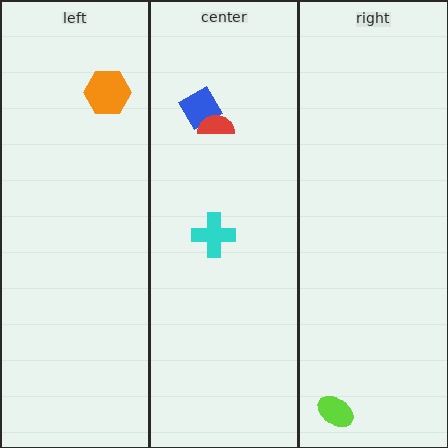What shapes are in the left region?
The orange hexagon.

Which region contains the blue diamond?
The center region.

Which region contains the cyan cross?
The center region.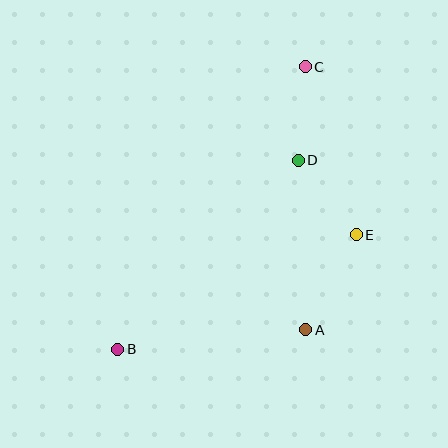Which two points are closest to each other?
Points C and D are closest to each other.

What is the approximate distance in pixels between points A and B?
The distance between A and B is approximately 189 pixels.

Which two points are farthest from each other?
Points B and C are farthest from each other.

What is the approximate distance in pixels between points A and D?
The distance between A and D is approximately 169 pixels.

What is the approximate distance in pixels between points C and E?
The distance between C and E is approximately 176 pixels.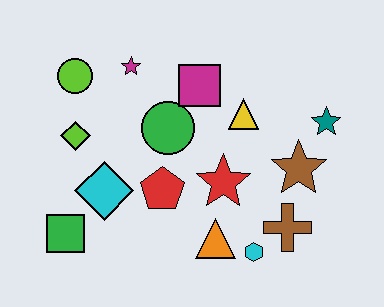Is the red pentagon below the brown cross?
No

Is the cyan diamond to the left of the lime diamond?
No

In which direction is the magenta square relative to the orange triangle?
The magenta square is above the orange triangle.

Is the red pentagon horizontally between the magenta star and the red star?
Yes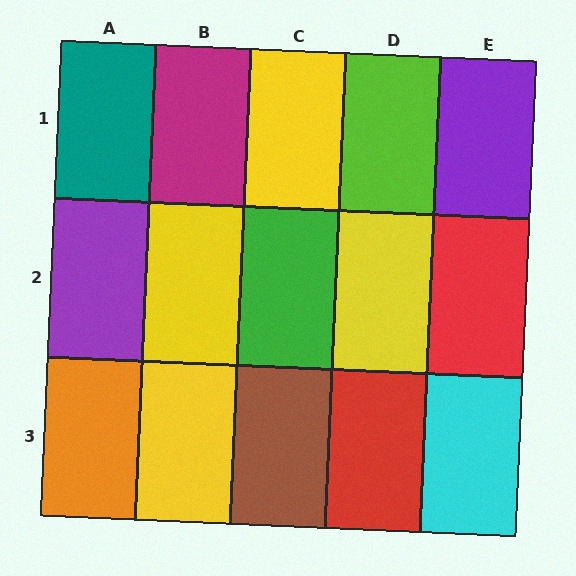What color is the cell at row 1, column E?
Purple.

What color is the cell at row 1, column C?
Yellow.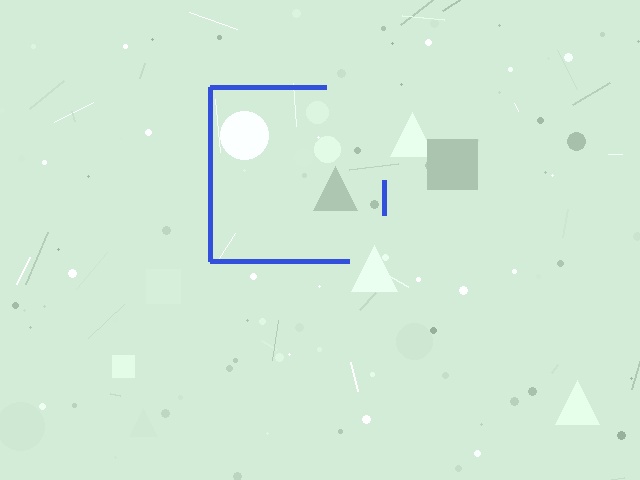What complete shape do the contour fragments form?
The contour fragments form a square.